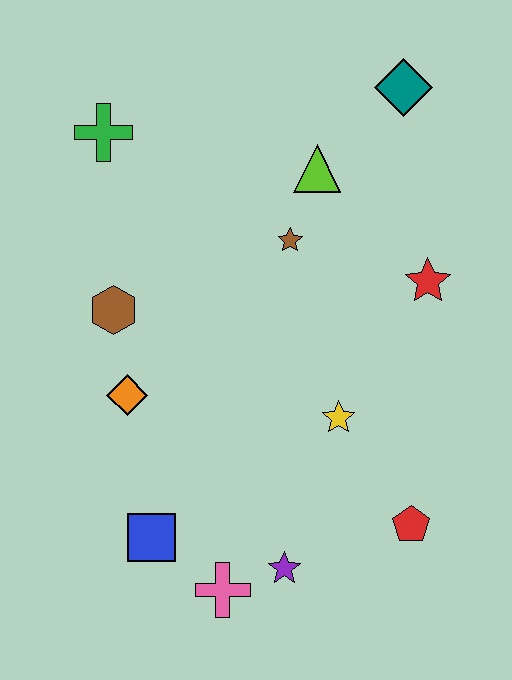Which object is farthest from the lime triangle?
The pink cross is farthest from the lime triangle.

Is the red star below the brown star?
Yes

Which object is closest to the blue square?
The pink cross is closest to the blue square.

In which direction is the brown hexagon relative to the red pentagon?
The brown hexagon is to the left of the red pentagon.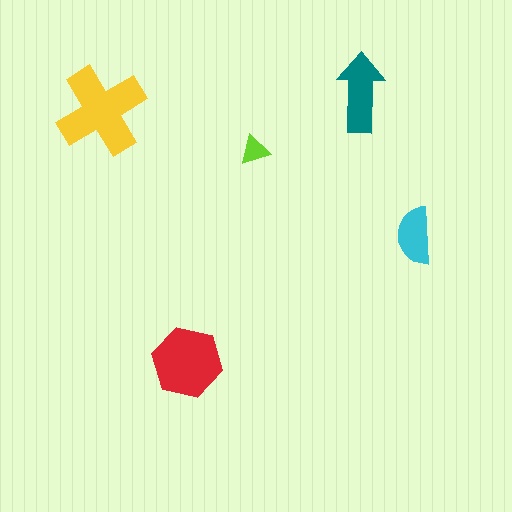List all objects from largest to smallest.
The yellow cross, the red hexagon, the teal arrow, the cyan semicircle, the lime triangle.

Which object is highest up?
The teal arrow is topmost.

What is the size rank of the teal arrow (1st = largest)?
3rd.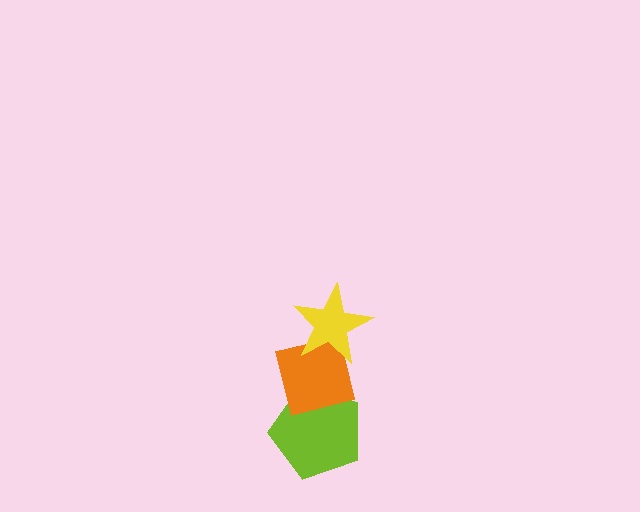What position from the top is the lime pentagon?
The lime pentagon is 3rd from the top.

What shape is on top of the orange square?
The yellow star is on top of the orange square.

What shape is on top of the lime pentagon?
The orange square is on top of the lime pentagon.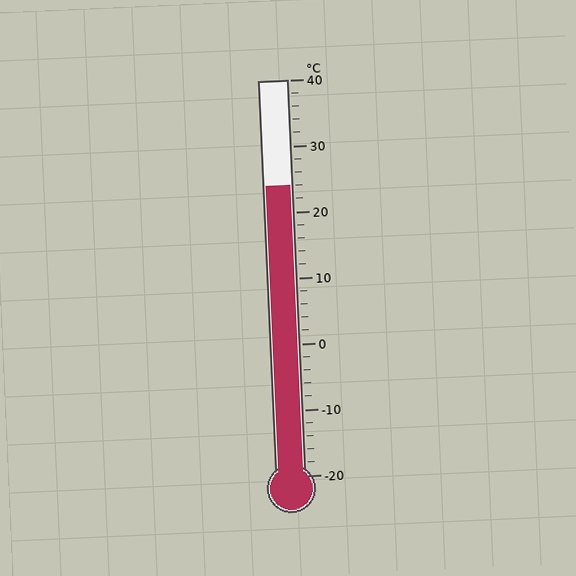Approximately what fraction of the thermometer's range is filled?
The thermometer is filled to approximately 75% of its range.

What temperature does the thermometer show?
The thermometer shows approximately 24°C.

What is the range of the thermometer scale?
The thermometer scale ranges from -20°C to 40°C.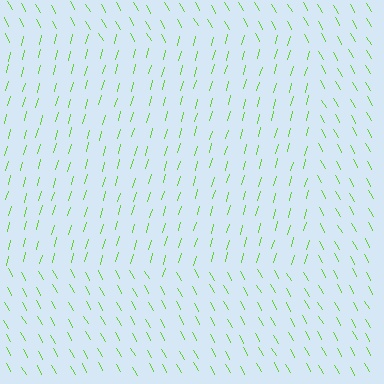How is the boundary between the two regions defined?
The boundary is defined purely by a change in line orientation (approximately 45 degrees difference). All lines are the same color and thickness.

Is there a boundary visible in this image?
Yes, there is a texture boundary formed by a change in line orientation.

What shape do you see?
I see a rectangle.